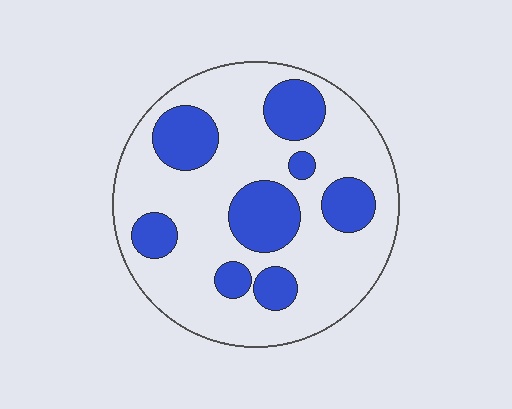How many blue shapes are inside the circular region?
8.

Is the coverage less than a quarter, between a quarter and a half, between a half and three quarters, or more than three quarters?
Between a quarter and a half.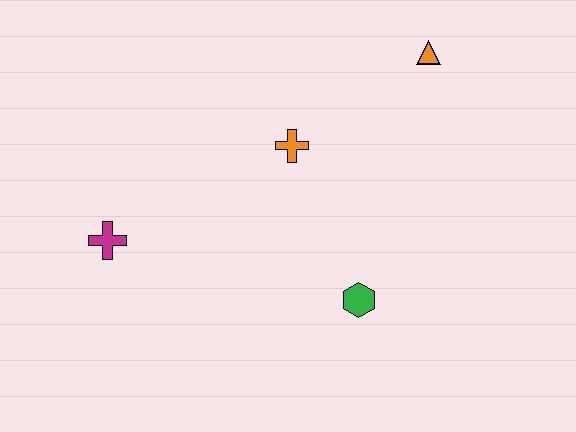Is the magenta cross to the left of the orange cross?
Yes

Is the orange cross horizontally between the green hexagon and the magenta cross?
Yes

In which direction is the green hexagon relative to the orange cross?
The green hexagon is below the orange cross.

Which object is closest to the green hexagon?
The orange cross is closest to the green hexagon.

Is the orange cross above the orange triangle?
No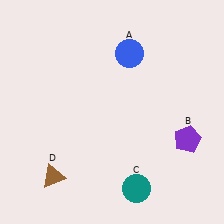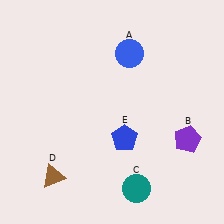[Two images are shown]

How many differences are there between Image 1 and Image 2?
There is 1 difference between the two images.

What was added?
A blue pentagon (E) was added in Image 2.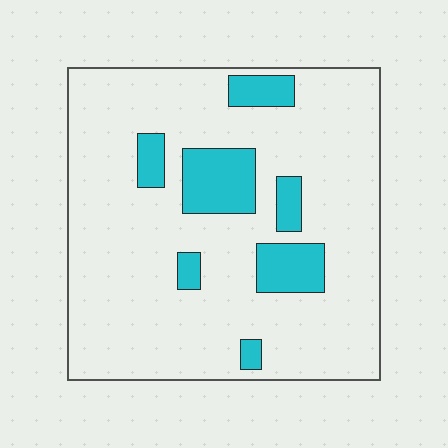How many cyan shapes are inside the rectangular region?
7.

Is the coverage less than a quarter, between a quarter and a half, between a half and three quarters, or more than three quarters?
Less than a quarter.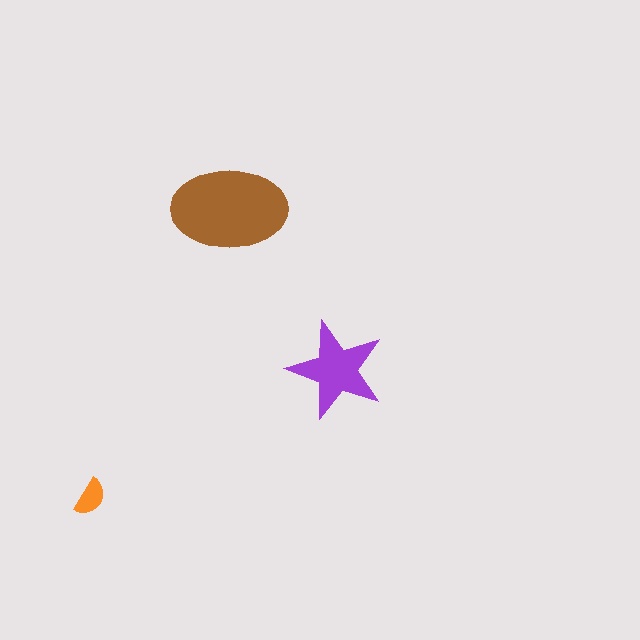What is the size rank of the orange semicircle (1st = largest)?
3rd.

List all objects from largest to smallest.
The brown ellipse, the purple star, the orange semicircle.